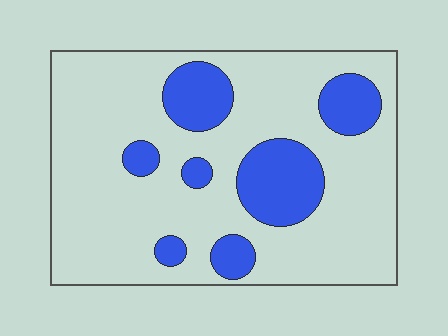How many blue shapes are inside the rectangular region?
7.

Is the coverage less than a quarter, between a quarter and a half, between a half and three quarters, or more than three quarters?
Less than a quarter.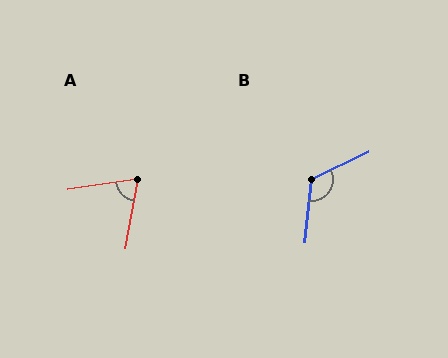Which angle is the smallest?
A, at approximately 72 degrees.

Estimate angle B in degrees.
Approximately 121 degrees.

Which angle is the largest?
B, at approximately 121 degrees.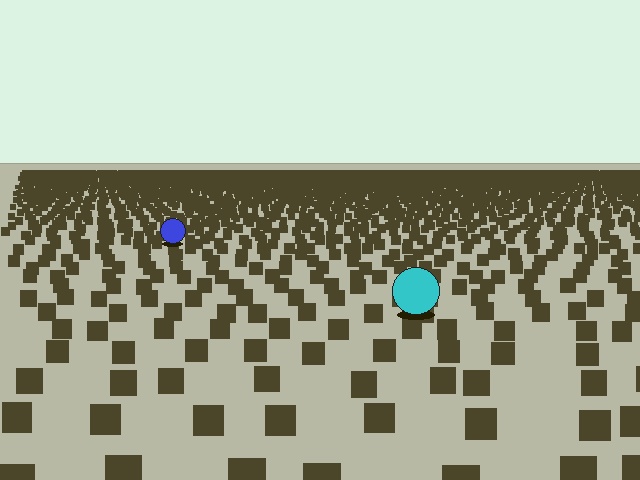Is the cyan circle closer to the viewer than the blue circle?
Yes. The cyan circle is closer — you can tell from the texture gradient: the ground texture is coarser near it.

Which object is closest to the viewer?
The cyan circle is closest. The texture marks near it are larger and more spread out.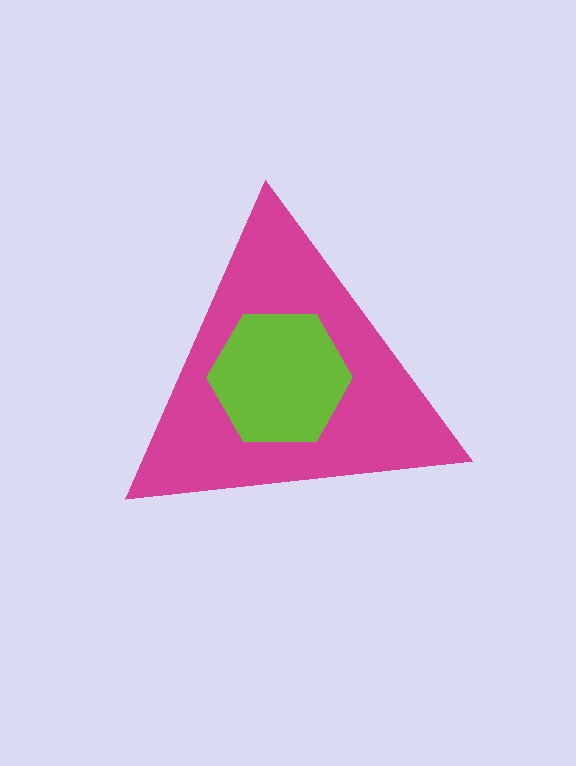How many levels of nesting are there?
2.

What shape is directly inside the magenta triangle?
The lime hexagon.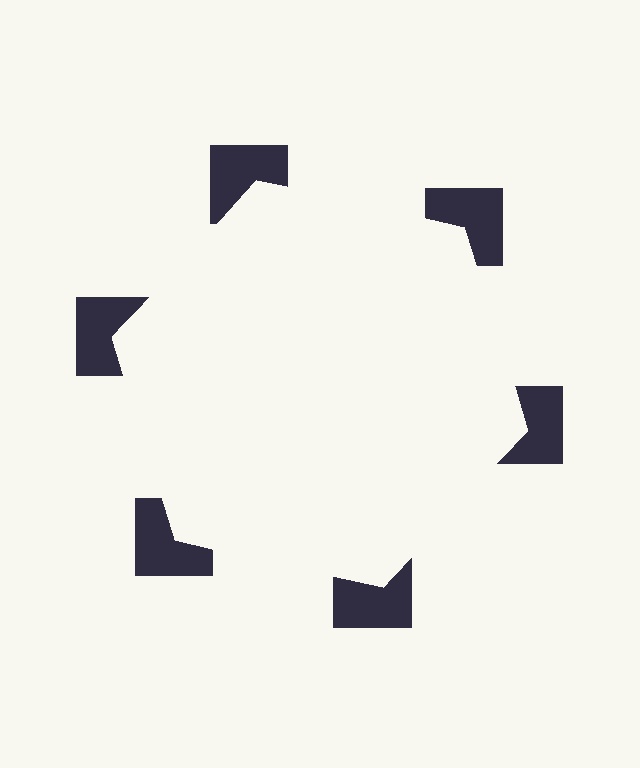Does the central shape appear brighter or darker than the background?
It typically appears slightly brighter than the background, even though no actual brightness change is drawn.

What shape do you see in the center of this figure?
An illusory hexagon — its edges are inferred from the aligned wedge cuts in the notched squares, not physically drawn.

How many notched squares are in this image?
There are 6 — one at each vertex of the illusory hexagon.